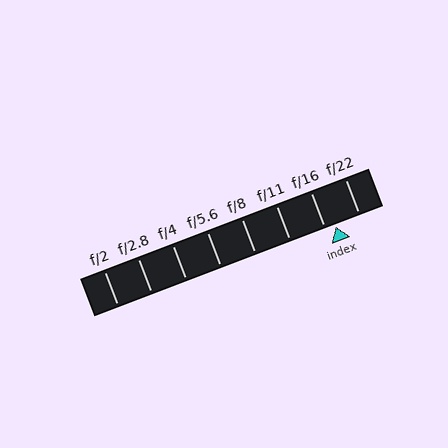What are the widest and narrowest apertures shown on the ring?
The widest aperture shown is f/2 and the narrowest is f/22.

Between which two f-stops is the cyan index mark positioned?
The index mark is between f/16 and f/22.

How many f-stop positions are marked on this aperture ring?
There are 8 f-stop positions marked.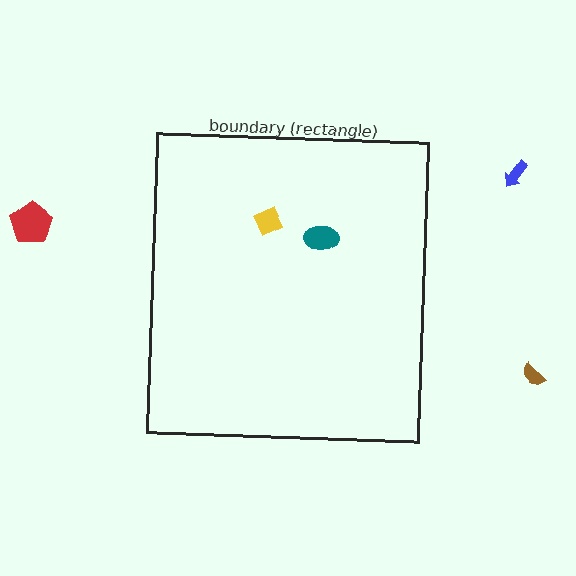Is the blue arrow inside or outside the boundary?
Outside.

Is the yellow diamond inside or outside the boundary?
Inside.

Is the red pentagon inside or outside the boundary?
Outside.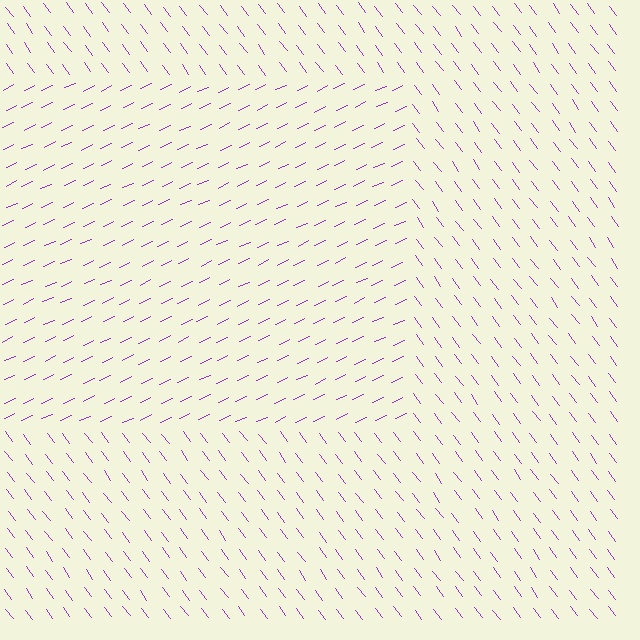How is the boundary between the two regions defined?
The boundary is defined purely by a change in line orientation (approximately 78 degrees difference). All lines are the same color and thickness.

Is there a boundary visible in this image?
Yes, there is a texture boundary formed by a change in line orientation.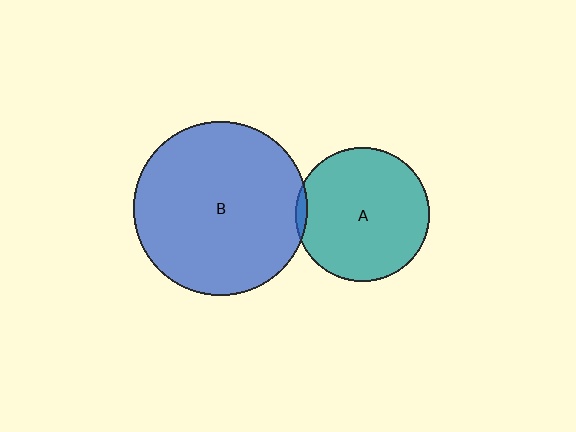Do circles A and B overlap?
Yes.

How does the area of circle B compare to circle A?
Approximately 1.7 times.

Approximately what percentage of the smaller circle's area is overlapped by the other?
Approximately 5%.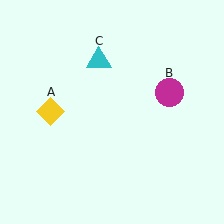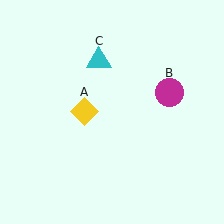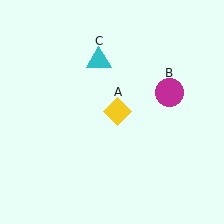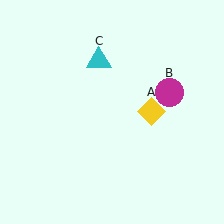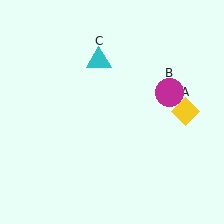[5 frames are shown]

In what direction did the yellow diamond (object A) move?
The yellow diamond (object A) moved right.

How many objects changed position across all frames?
1 object changed position: yellow diamond (object A).